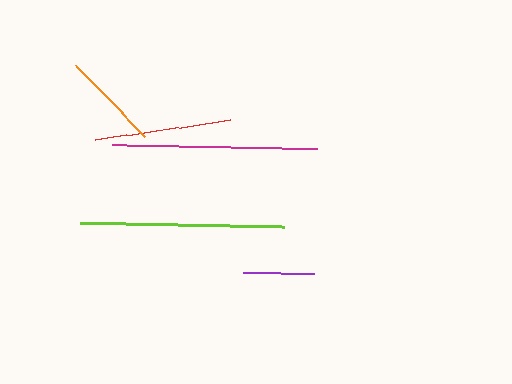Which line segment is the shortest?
The purple line is the shortest at approximately 71 pixels.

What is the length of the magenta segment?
The magenta segment is approximately 206 pixels long.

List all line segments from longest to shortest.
From longest to shortest: magenta, lime, red, orange, purple.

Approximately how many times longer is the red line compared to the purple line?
The red line is approximately 1.9 times the length of the purple line.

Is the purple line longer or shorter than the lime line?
The lime line is longer than the purple line.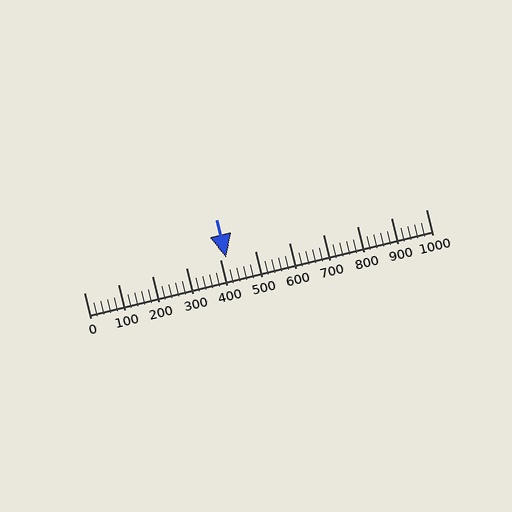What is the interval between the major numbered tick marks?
The major tick marks are spaced 100 units apart.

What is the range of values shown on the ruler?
The ruler shows values from 0 to 1000.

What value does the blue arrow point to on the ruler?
The blue arrow points to approximately 416.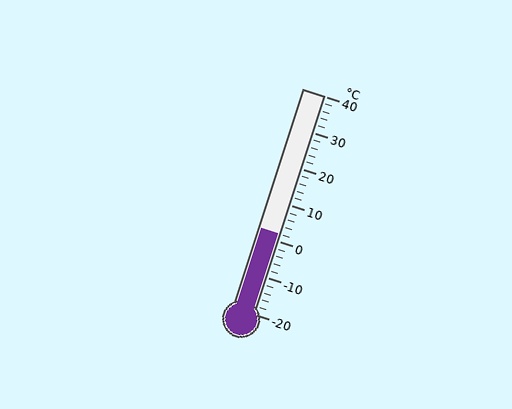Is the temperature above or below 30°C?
The temperature is below 30°C.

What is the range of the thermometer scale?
The thermometer scale ranges from -20°C to 40°C.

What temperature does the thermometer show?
The thermometer shows approximately 2°C.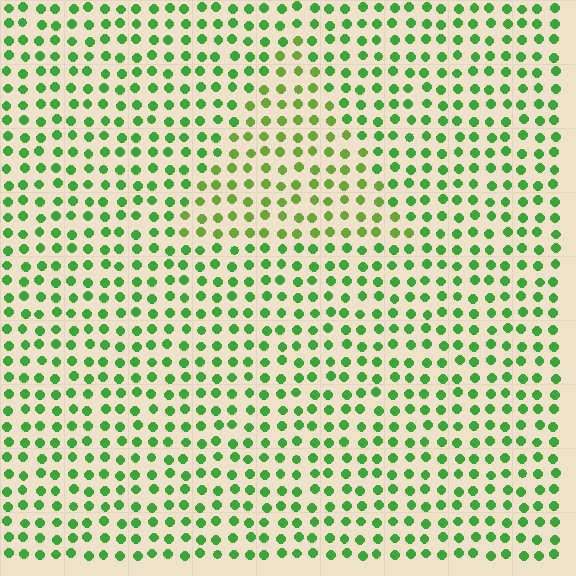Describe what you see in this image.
The image is filled with small green elements in a uniform arrangement. A triangle-shaped region is visible where the elements are tinted to a slightly different hue, forming a subtle color boundary.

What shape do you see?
I see a triangle.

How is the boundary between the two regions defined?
The boundary is defined purely by a slight shift in hue (about 27 degrees). Spacing, size, and orientation are identical on both sides.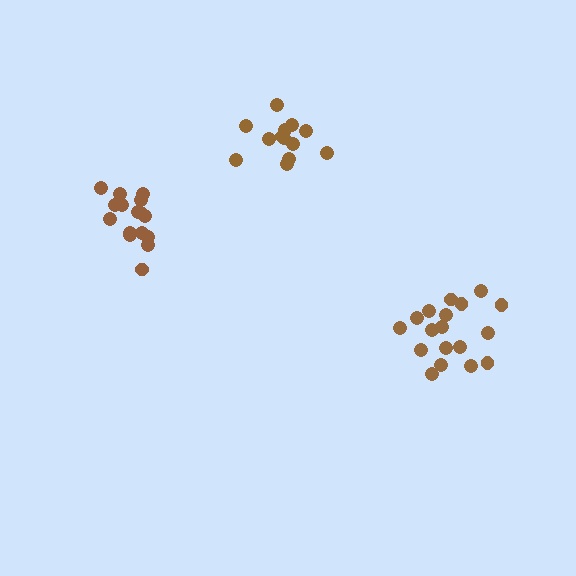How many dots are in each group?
Group 1: 13 dots, Group 2: 18 dots, Group 3: 16 dots (47 total).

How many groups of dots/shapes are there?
There are 3 groups.